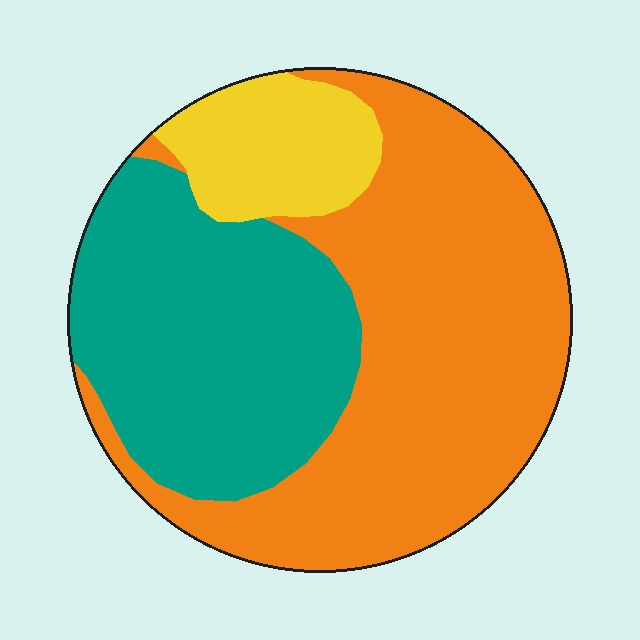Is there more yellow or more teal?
Teal.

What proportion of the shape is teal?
Teal takes up about three eighths (3/8) of the shape.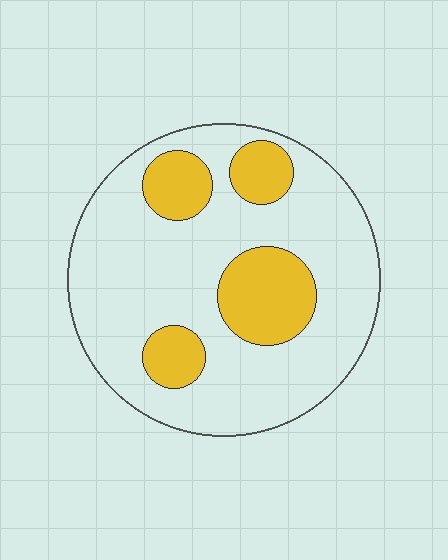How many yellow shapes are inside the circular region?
4.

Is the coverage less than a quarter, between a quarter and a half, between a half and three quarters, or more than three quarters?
Less than a quarter.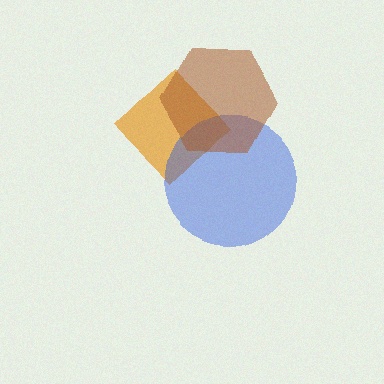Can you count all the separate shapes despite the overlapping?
Yes, there are 3 separate shapes.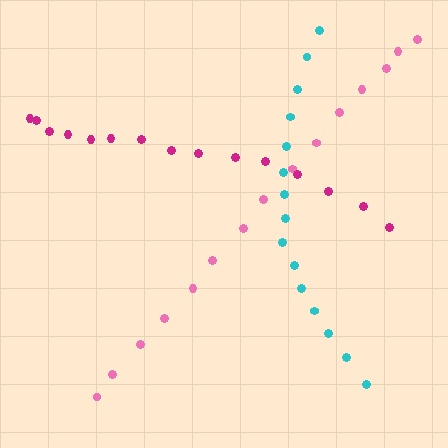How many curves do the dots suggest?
There are 3 distinct paths.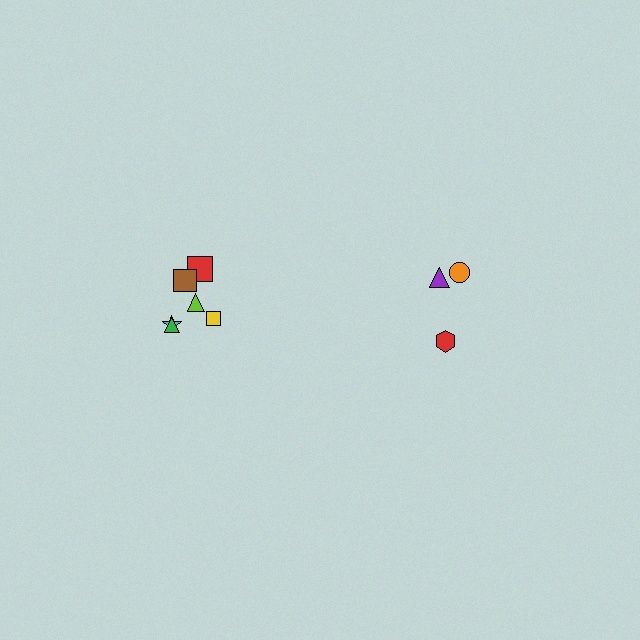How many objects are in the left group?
There are 6 objects.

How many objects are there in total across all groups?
There are 9 objects.